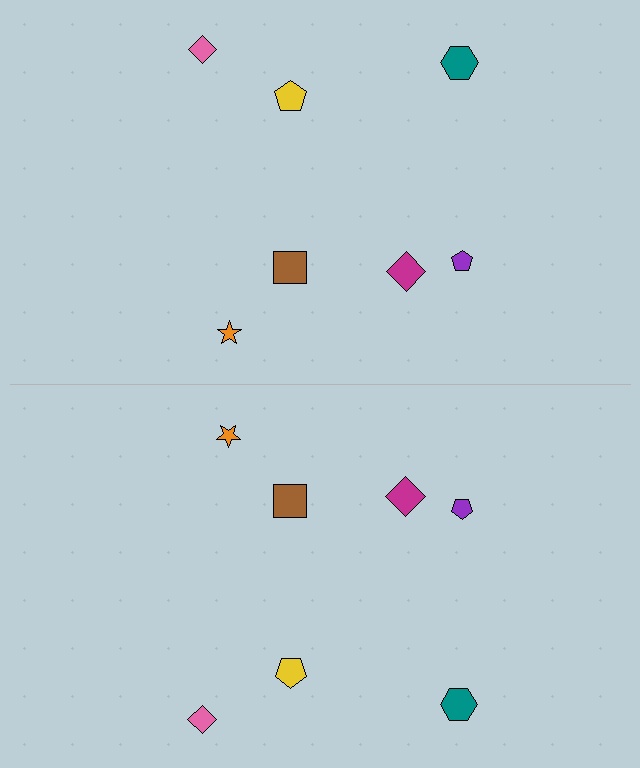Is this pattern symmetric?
Yes, this pattern has bilateral (reflection) symmetry.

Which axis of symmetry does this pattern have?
The pattern has a horizontal axis of symmetry running through the center of the image.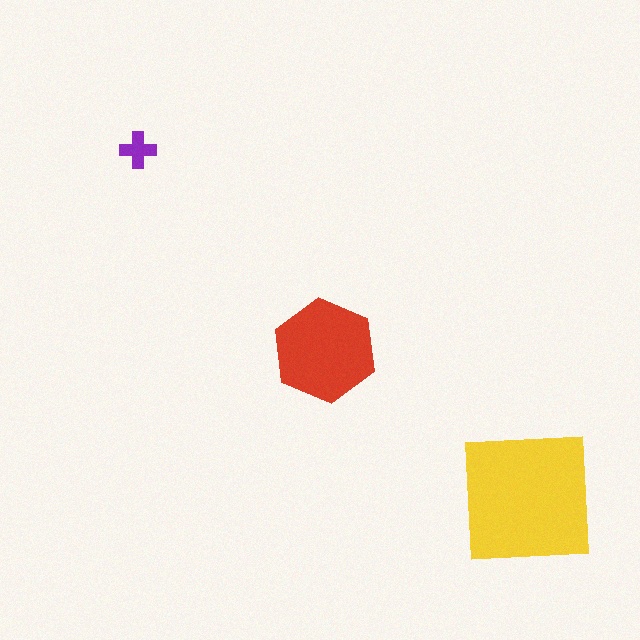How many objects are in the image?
There are 3 objects in the image.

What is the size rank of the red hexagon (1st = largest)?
2nd.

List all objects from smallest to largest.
The purple cross, the red hexagon, the yellow square.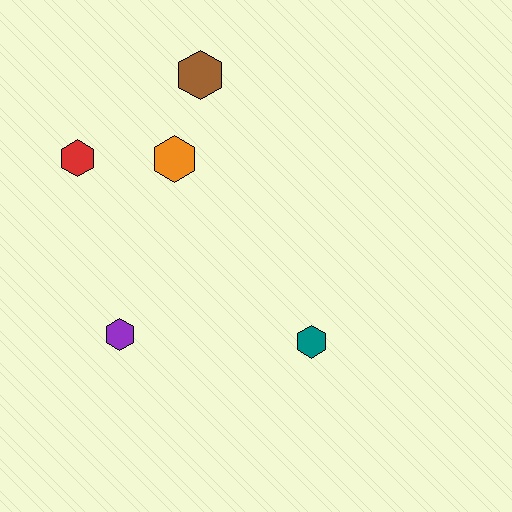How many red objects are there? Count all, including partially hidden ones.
There is 1 red object.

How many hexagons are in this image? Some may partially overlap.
There are 5 hexagons.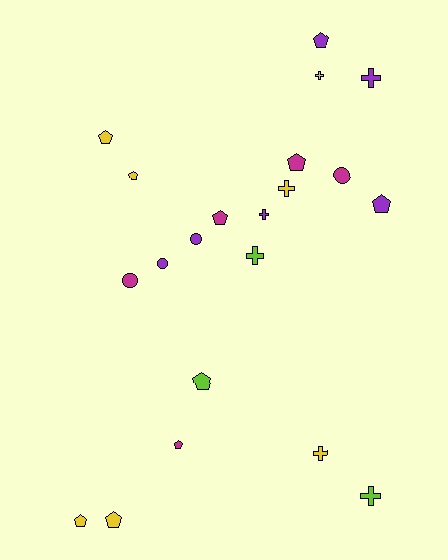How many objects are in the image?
There are 21 objects.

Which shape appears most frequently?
Pentagon, with 10 objects.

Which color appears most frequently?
Yellow, with 7 objects.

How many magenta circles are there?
There are 2 magenta circles.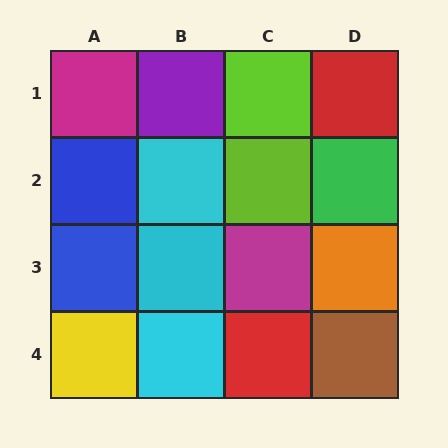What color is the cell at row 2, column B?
Cyan.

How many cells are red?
2 cells are red.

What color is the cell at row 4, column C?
Red.